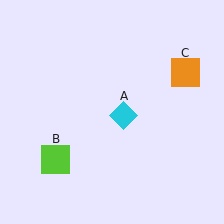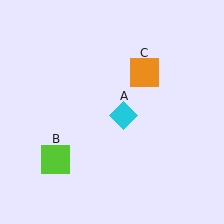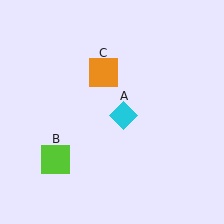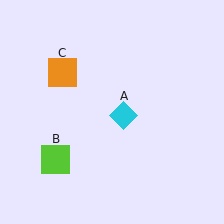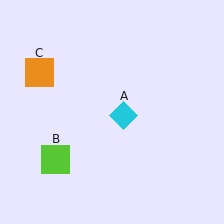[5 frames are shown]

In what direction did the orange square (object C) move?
The orange square (object C) moved left.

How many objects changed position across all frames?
1 object changed position: orange square (object C).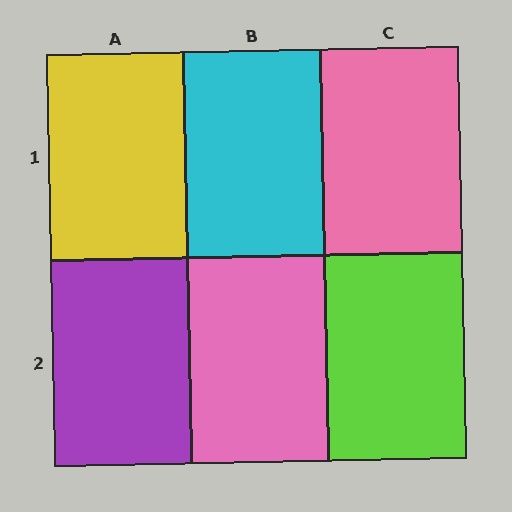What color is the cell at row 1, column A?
Yellow.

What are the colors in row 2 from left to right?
Purple, pink, lime.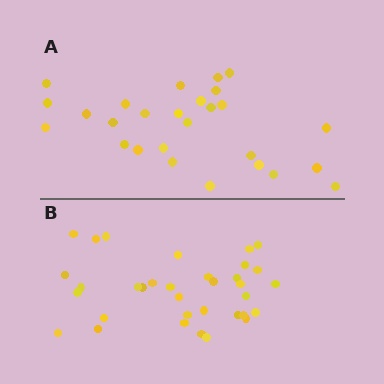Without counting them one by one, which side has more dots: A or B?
Region B (the bottom region) has more dots.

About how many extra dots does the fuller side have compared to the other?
Region B has roughly 8 or so more dots than region A.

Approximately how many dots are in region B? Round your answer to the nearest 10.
About 30 dots. (The exact count is 34, which rounds to 30.)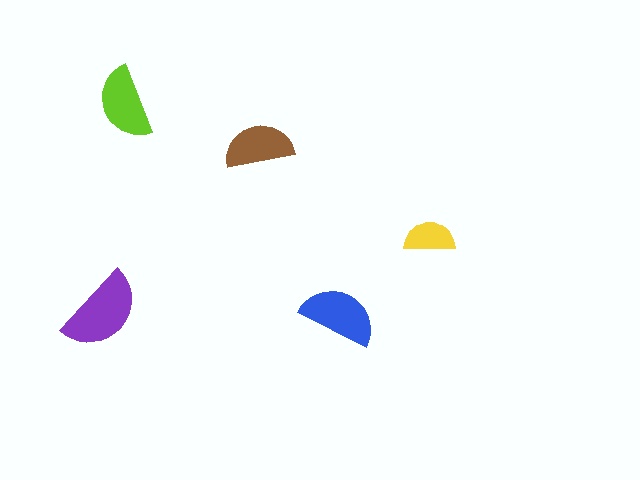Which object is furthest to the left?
The purple semicircle is leftmost.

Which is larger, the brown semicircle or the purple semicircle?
The purple one.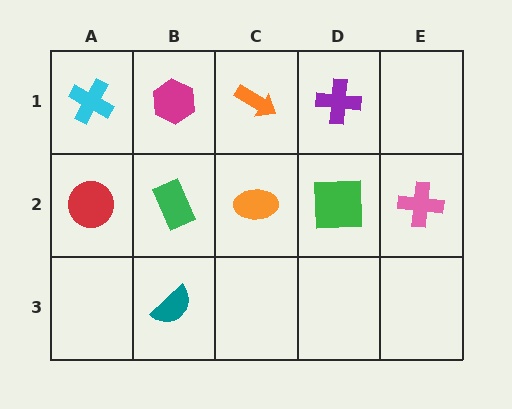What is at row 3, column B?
A teal semicircle.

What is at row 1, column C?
An orange arrow.